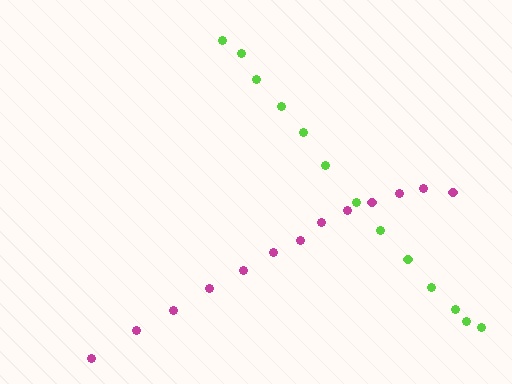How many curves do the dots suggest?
There are 2 distinct paths.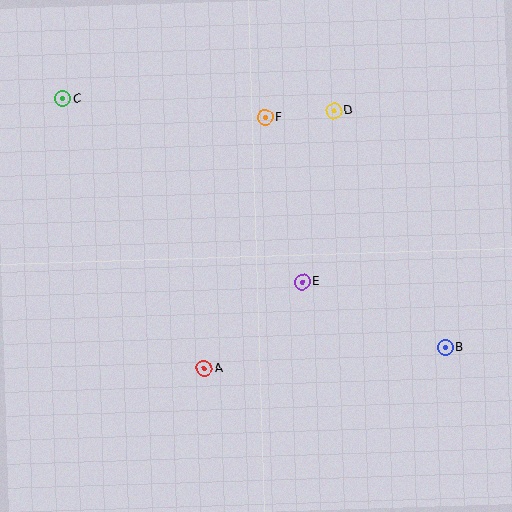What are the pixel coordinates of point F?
Point F is at (265, 117).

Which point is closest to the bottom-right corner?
Point B is closest to the bottom-right corner.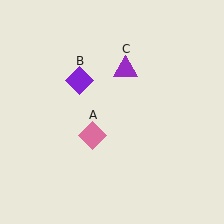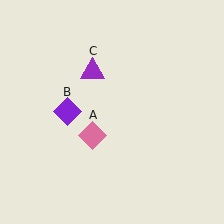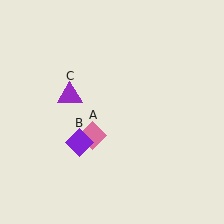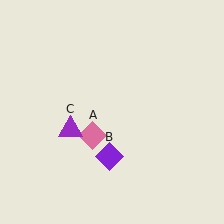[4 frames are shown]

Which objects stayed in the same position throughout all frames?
Pink diamond (object A) remained stationary.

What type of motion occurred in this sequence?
The purple diamond (object B), purple triangle (object C) rotated counterclockwise around the center of the scene.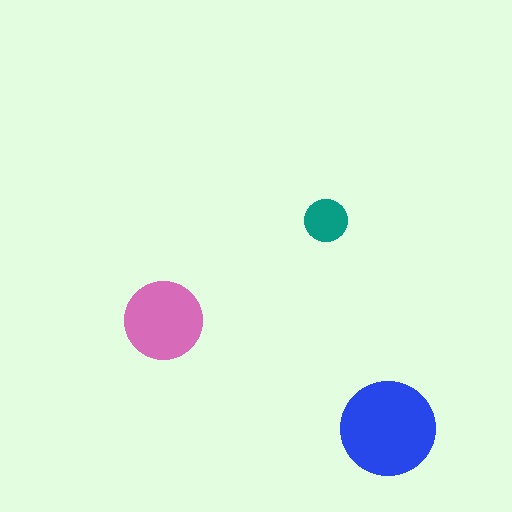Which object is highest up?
The teal circle is topmost.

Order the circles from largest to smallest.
the blue one, the pink one, the teal one.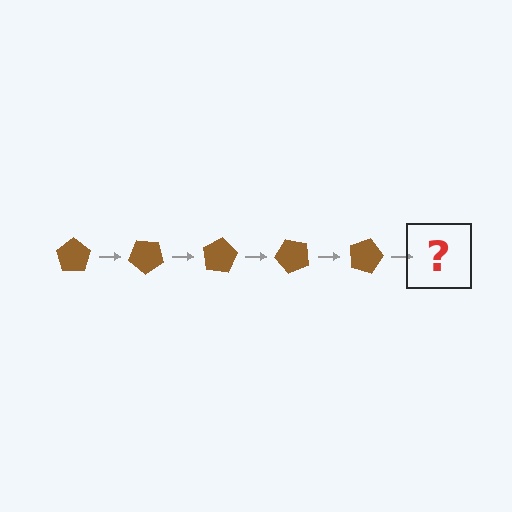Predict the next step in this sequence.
The next step is a brown pentagon rotated 200 degrees.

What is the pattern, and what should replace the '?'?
The pattern is that the pentagon rotates 40 degrees each step. The '?' should be a brown pentagon rotated 200 degrees.